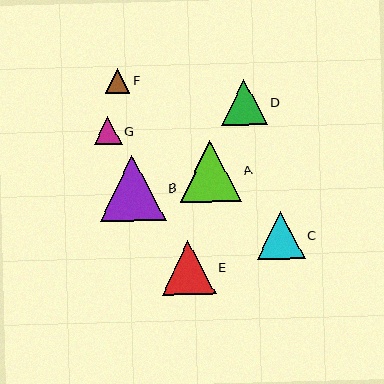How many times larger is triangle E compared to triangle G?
Triangle E is approximately 1.9 times the size of triangle G.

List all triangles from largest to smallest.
From largest to smallest: B, A, E, C, D, G, F.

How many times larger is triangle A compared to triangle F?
Triangle A is approximately 2.5 times the size of triangle F.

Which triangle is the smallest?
Triangle F is the smallest with a size of approximately 25 pixels.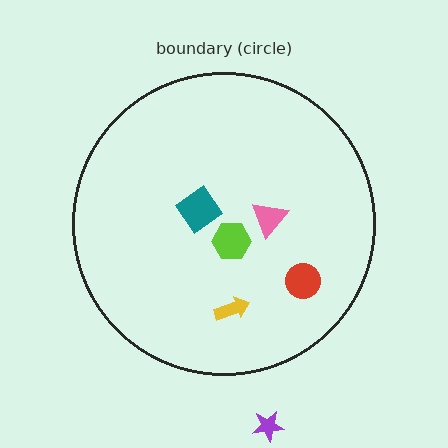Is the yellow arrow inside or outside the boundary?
Inside.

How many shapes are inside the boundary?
5 inside, 1 outside.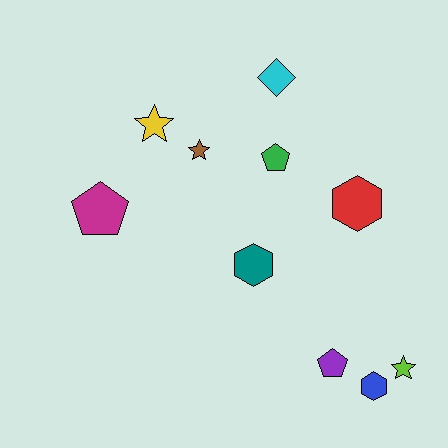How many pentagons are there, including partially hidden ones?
There are 3 pentagons.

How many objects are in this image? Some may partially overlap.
There are 10 objects.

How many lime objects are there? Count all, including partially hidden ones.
There is 1 lime object.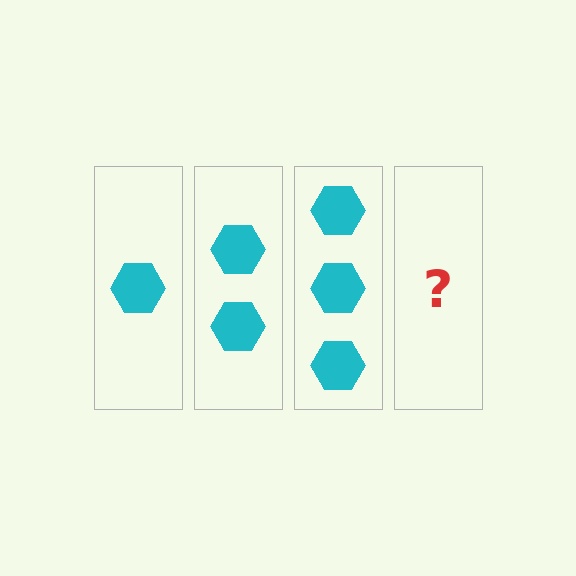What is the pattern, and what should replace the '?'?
The pattern is that each step adds one more hexagon. The '?' should be 4 hexagons.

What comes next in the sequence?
The next element should be 4 hexagons.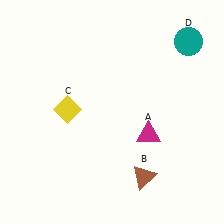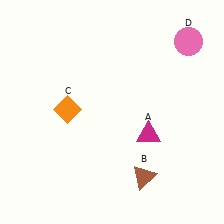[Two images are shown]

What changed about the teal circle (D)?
In Image 1, D is teal. In Image 2, it changed to pink.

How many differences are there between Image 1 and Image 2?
There are 2 differences between the two images.